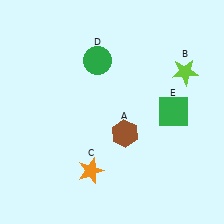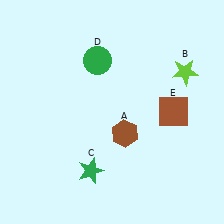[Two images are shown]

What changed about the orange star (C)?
In Image 1, C is orange. In Image 2, it changed to green.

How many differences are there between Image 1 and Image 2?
There are 2 differences between the two images.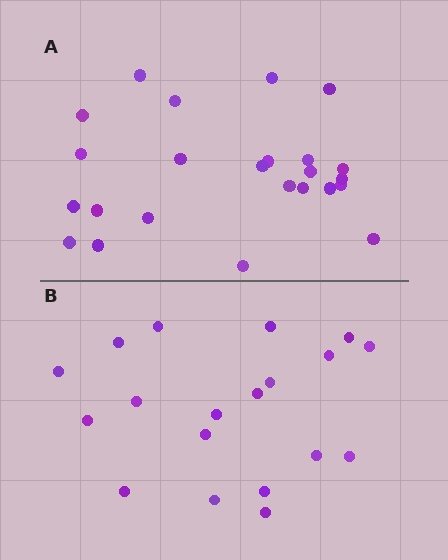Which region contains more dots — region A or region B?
Region A (the top region) has more dots.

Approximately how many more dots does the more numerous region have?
Region A has about 5 more dots than region B.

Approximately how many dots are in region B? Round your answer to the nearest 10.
About 20 dots. (The exact count is 19, which rounds to 20.)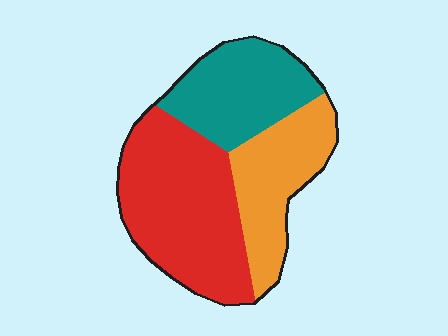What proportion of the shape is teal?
Teal takes up about one quarter (1/4) of the shape.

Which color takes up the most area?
Red, at roughly 45%.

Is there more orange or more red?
Red.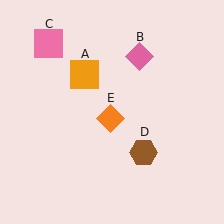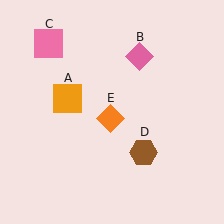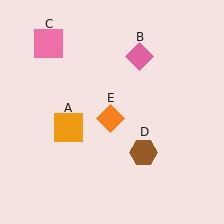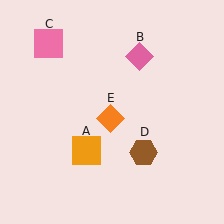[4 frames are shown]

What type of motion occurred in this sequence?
The orange square (object A) rotated counterclockwise around the center of the scene.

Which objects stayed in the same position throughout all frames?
Pink diamond (object B) and pink square (object C) and brown hexagon (object D) and orange diamond (object E) remained stationary.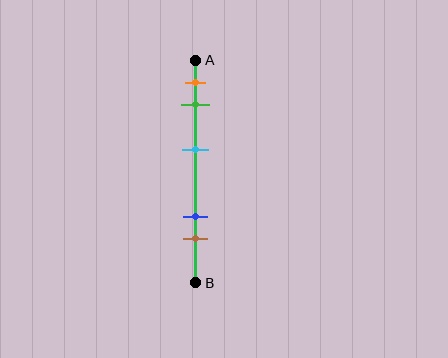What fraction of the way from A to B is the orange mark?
The orange mark is approximately 10% (0.1) of the way from A to B.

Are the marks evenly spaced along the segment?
No, the marks are not evenly spaced.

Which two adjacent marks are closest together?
The orange and green marks are the closest adjacent pair.